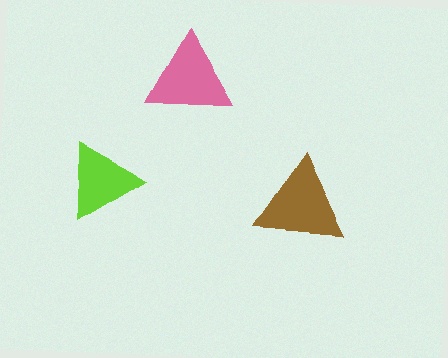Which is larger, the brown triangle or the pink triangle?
The brown one.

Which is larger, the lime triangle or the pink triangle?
The pink one.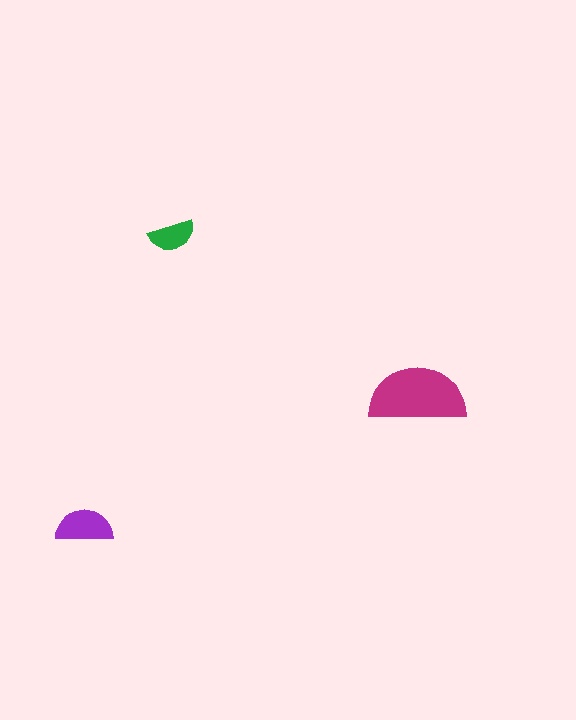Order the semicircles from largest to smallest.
the magenta one, the purple one, the green one.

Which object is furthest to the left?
The purple semicircle is leftmost.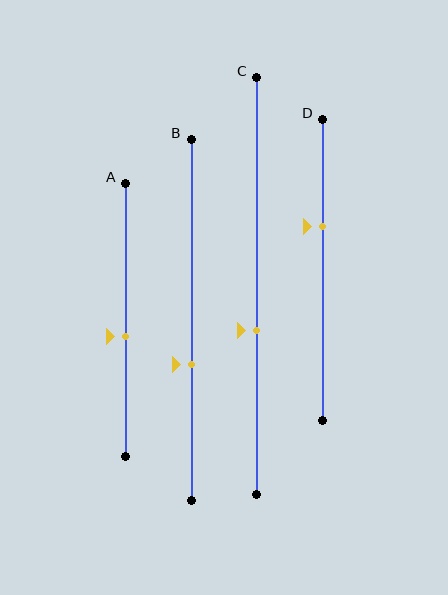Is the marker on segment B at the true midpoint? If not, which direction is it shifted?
No, the marker on segment B is shifted downward by about 12% of the segment length.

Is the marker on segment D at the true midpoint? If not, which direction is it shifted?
No, the marker on segment D is shifted upward by about 15% of the segment length.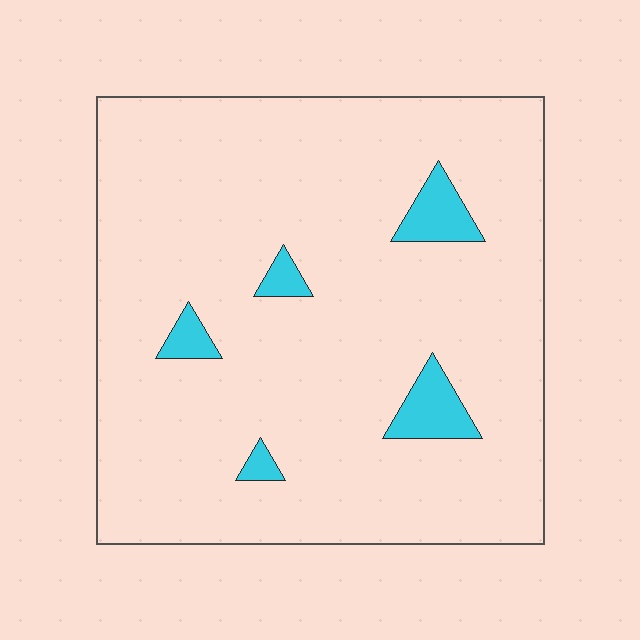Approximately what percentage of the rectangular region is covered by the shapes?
Approximately 5%.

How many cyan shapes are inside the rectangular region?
5.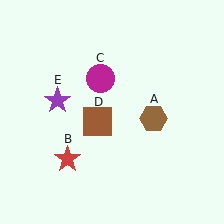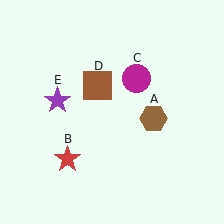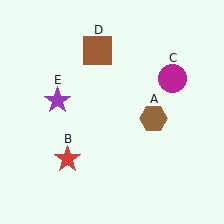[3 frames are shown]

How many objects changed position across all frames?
2 objects changed position: magenta circle (object C), brown square (object D).